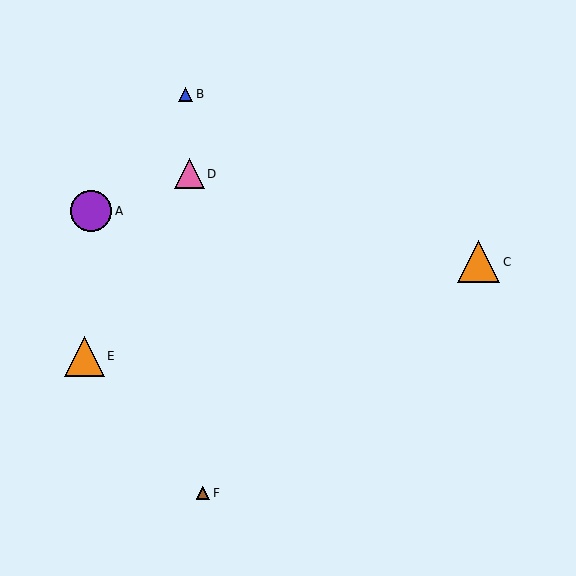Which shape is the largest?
The orange triangle (labeled C) is the largest.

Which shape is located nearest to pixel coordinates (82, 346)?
The orange triangle (labeled E) at (84, 356) is nearest to that location.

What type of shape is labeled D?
Shape D is a pink triangle.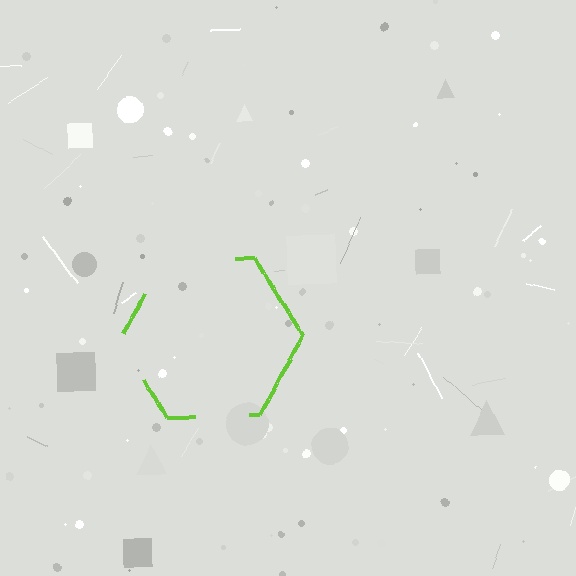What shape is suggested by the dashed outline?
The dashed outline suggests a hexagon.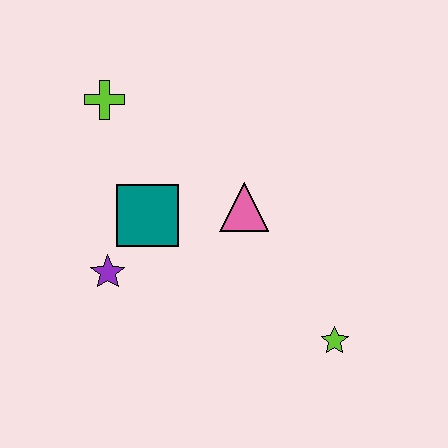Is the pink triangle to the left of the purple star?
No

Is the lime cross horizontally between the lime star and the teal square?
No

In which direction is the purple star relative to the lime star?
The purple star is to the left of the lime star.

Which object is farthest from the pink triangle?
The lime cross is farthest from the pink triangle.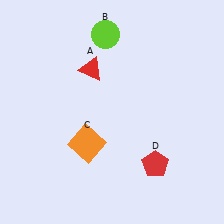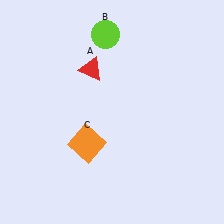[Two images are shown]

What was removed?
The red pentagon (D) was removed in Image 2.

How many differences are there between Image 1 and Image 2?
There is 1 difference between the two images.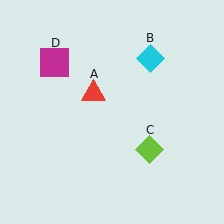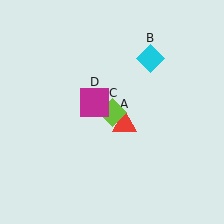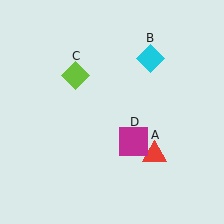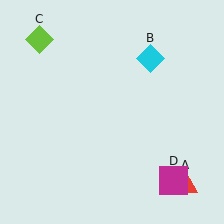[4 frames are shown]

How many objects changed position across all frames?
3 objects changed position: red triangle (object A), lime diamond (object C), magenta square (object D).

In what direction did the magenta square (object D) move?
The magenta square (object D) moved down and to the right.